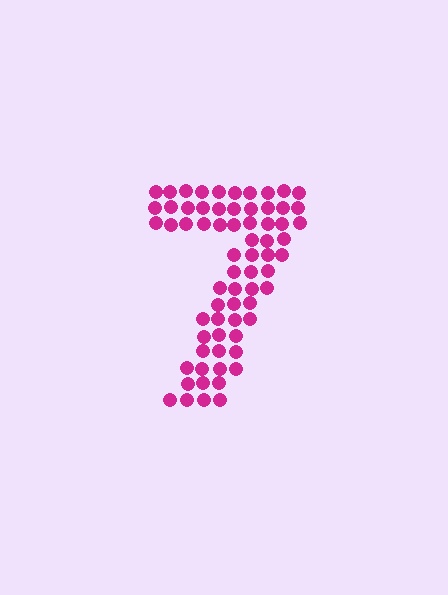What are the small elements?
The small elements are circles.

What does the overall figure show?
The overall figure shows the digit 7.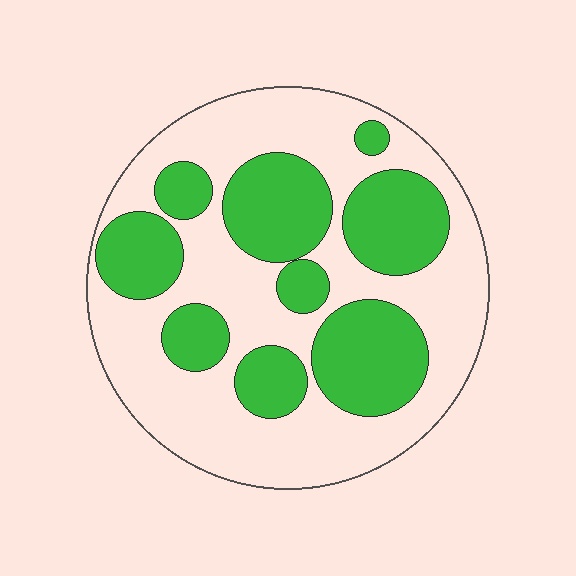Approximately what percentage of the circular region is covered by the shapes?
Approximately 40%.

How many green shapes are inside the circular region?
9.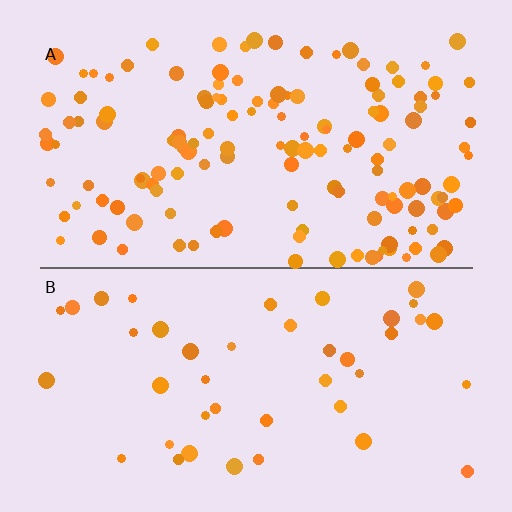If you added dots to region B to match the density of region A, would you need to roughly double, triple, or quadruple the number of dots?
Approximately triple.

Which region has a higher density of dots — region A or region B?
A (the top).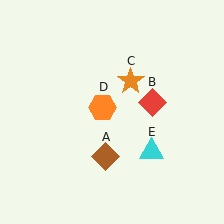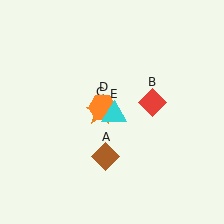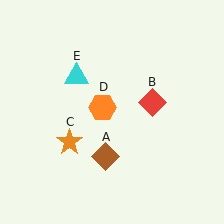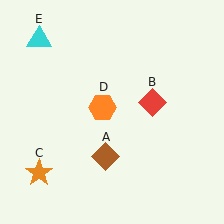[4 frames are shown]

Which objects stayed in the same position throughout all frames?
Brown diamond (object A) and red diamond (object B) and orange hexagon (object D) remained stationary.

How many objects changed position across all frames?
2 objects changed position: orange star (object C), cyan triangle (object E).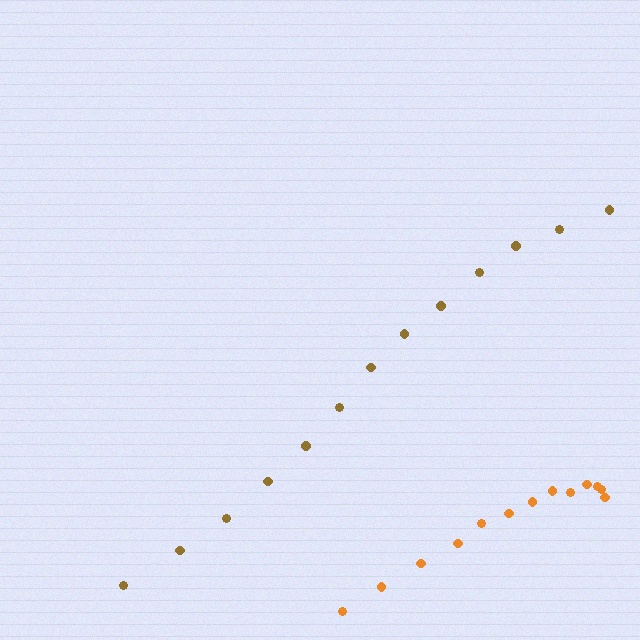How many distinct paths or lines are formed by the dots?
There are 2 distinct paths.